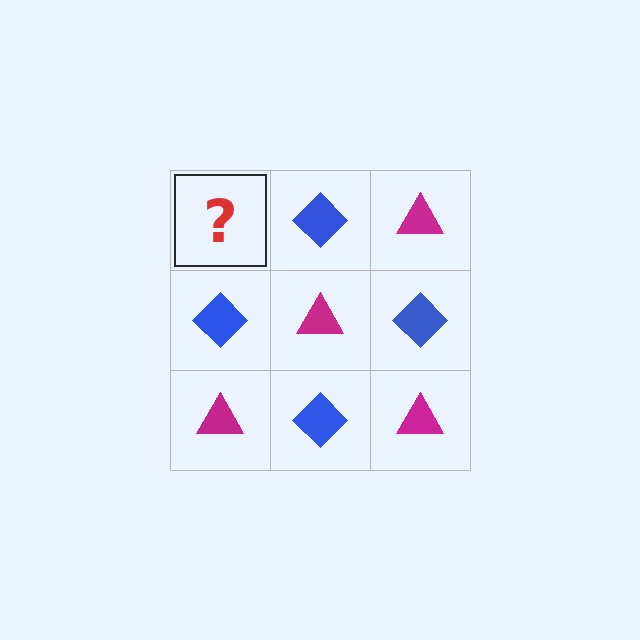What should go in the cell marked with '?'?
The missing cell should contain a magenta triangle.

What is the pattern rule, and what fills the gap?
The rule is that it alternates magenta triangle and blue diamond in a checkerboard pattern. The gap should be filled with a magenta triangle.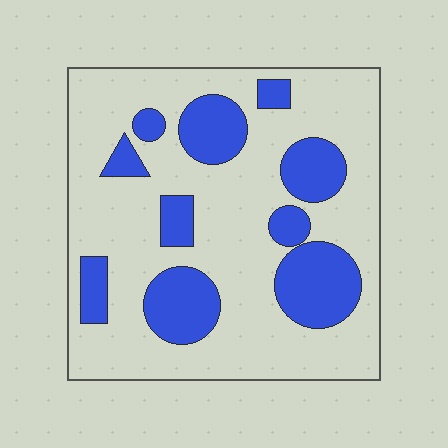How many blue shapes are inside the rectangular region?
10.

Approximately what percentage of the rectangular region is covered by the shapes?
Approximately 25%.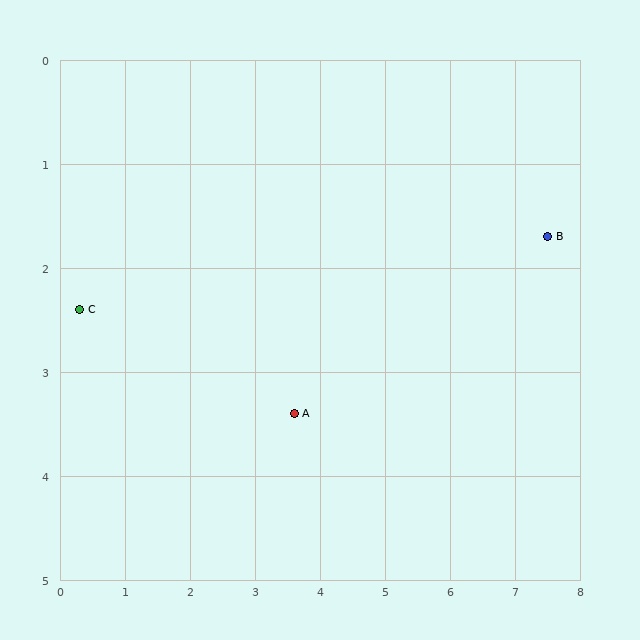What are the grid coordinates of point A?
Point A is at approximately (3.6, 3.4).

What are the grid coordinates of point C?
Point C is at approximately (0.3, 2.4).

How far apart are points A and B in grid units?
Points A and B are about 4.3 grid units apart.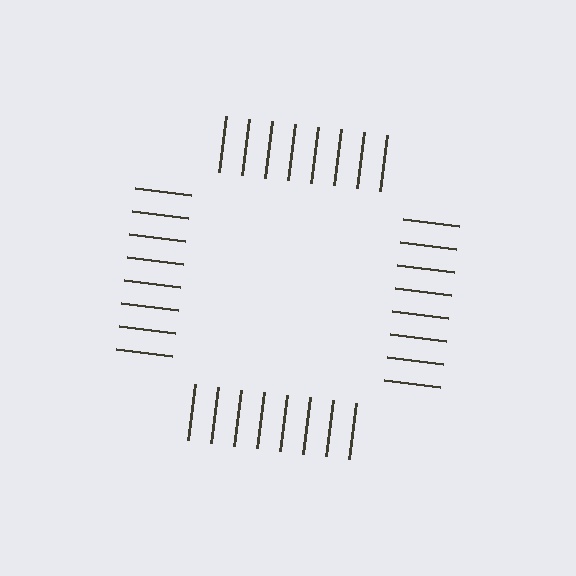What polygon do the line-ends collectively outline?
An illusory square — the line segments terminate on its edges but no continuous stroke is drawn.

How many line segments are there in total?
32 — 8 along each of the 4 edges.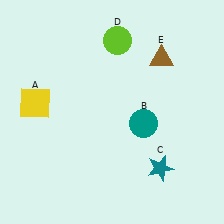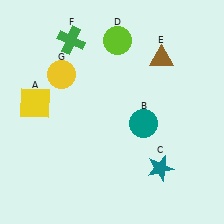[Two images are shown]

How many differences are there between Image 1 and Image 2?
There are 2 differences between the two images.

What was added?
A green cross (F), a yellow circle (G) were added in Image 2.